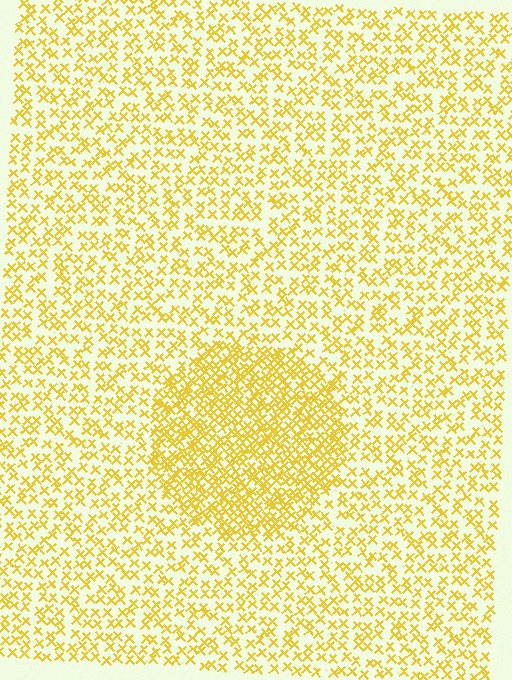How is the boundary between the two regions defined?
The boundary is defined by a change in element density (approximately 2.1x ratio). All elements are the same color, size, and shape.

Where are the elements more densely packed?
The elements are more densely packed inside the circle boundary.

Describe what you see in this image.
The image contains small yellow elements arranged at two different densities. A circle-shaped region is visible where the elements are more densely packed than the surrounding area.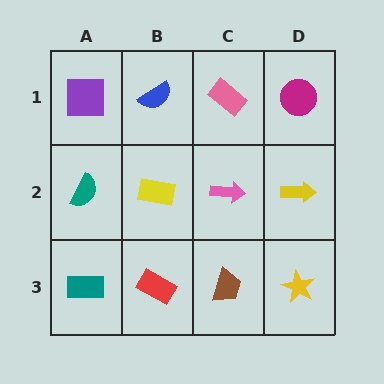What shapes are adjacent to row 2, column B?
A blue semicircle (row 1, column B), a red rectangle (row 3, column B), a teal semicircle (row 2, column A), a pink arrow (row 2, column C).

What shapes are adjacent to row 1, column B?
A yellow rectangle (row 2, column B), a purple square (row 1, column A), a pink rectangle (row 1, column C).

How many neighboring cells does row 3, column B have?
3.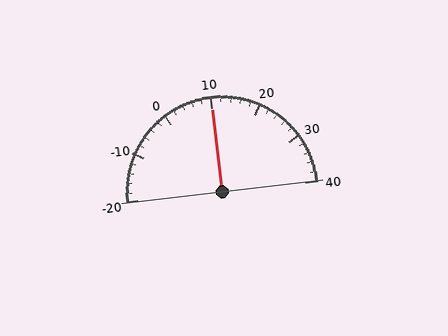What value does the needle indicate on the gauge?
The needle indicates approximately 10.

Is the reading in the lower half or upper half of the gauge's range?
The reading is in the upper half of the range (-20 to 40).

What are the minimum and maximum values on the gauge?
The gauge ranges from -20 to 40.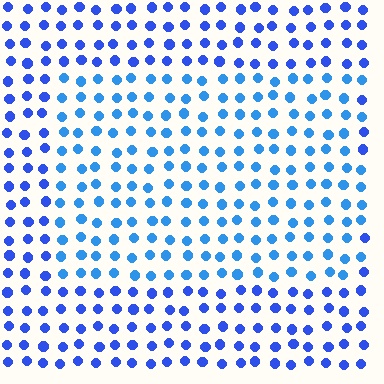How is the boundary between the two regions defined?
The boundary is defined purely by a slight shift in hue (about 22 degrees). Spacing, size, and orientation are identical on both sides.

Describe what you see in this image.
The image is filled with small blue elements in a uniform arrangement. A rectangle-shaped region is visible where the elements are tinted to a slightly different hue, forming a subtle color boundary.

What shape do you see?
I see a rectangle.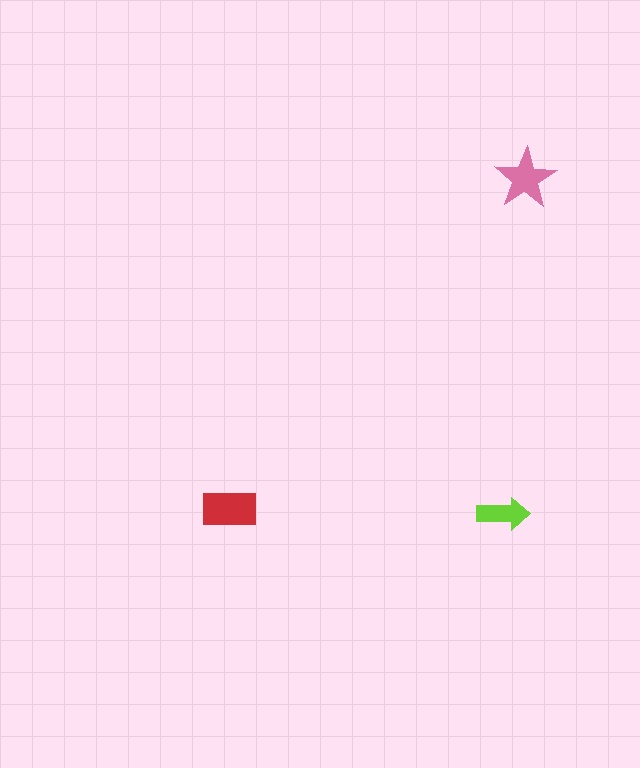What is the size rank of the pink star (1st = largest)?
2nd.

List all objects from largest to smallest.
The red rectangle, the pink star, the lime arrow.